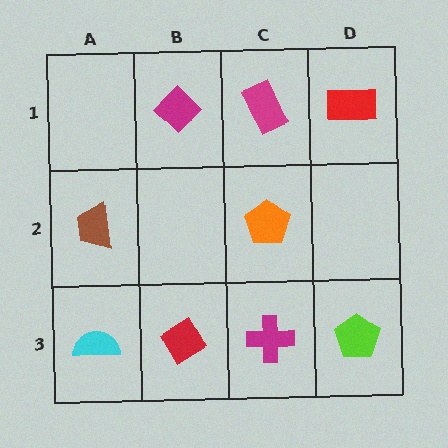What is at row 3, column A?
A cyan semicircle.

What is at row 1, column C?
A magenta rectangle.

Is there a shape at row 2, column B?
No, that cell is empty.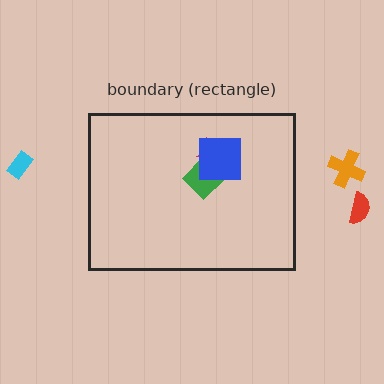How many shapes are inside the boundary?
3 inside, 3 outside.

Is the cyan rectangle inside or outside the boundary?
Outside.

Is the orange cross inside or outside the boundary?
Outside.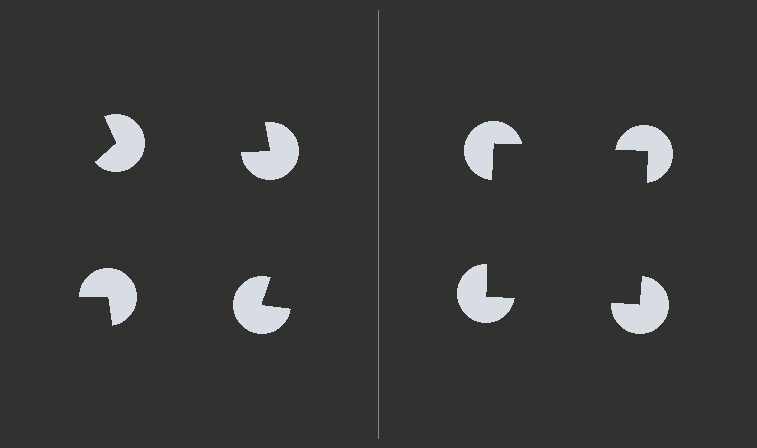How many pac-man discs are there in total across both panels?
8 — 4 on each side.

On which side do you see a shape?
An illusory square appears on the right side. On the left side the wedge cuts are rotated, so no coherent shape forms.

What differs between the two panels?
The pac-man discs are positioned identically on both sides; only the wedge orientations differ. On the right they align to a square; on the left they are misaligned.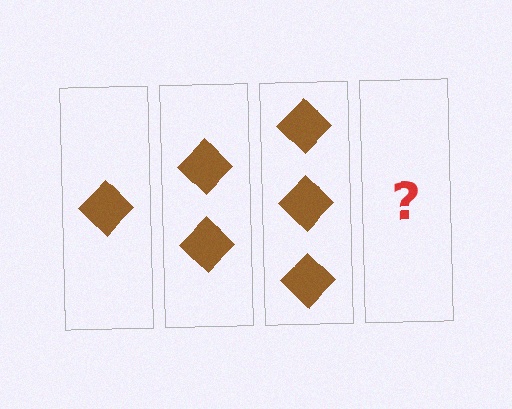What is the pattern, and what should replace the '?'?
The pattern is that each step adds one more diamond. The '?' should be 4 diamonds.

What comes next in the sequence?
The next element should be 4 diamonds.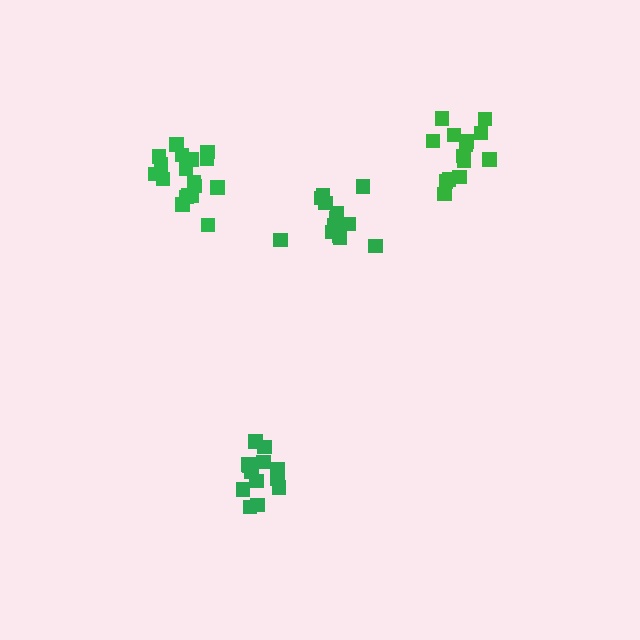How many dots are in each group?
Group 1: 18 dots, Group 2: 13 dots, Group 3: 14 dots, Group 4: 13 dots (58 total).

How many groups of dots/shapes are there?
There are 4 groups.